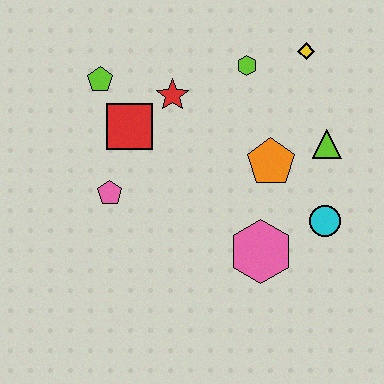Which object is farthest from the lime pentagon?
The cyan circle is farthest from the lime pentagon.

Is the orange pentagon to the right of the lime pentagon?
Yes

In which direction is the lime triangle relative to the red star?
The lime triangle is to the right of the red star.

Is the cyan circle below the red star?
Yes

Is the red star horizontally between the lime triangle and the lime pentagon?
Yes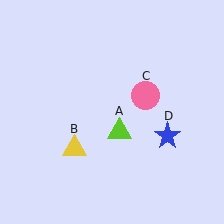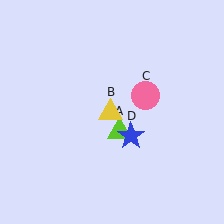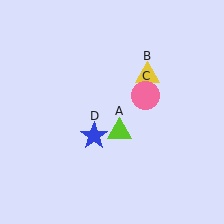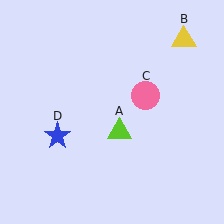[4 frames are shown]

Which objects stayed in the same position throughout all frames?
Lime triangle (object A) and pink circle (object C) remained stationary.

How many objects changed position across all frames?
2 objects changed position: yellow triangle (object B), blue star (object D).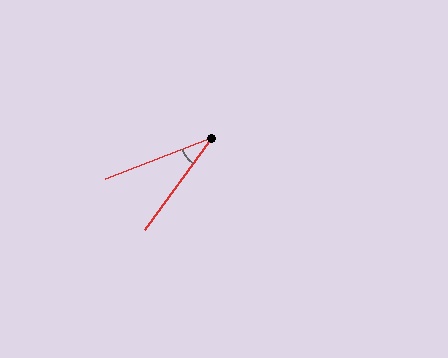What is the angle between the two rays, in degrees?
Approximately 33 degrees.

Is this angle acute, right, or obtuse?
It is acute.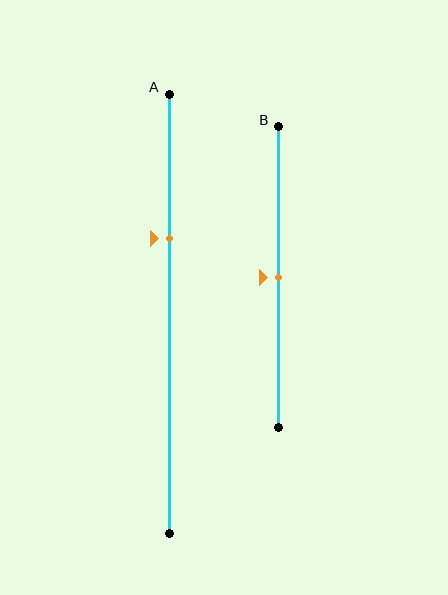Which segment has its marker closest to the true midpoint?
Segment B has its marker closest to the true midpoint.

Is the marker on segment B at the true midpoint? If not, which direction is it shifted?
Yes, the marker on segment B is at the true midpoint.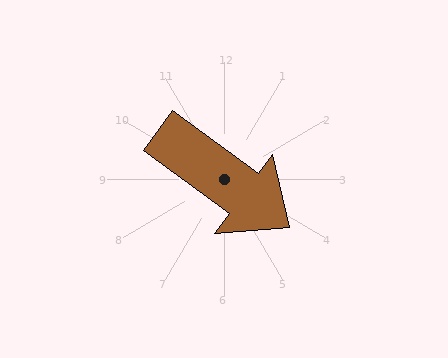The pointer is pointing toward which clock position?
Roughly 4 o'clock.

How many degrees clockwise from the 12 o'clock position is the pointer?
Approximately 127 degrees.